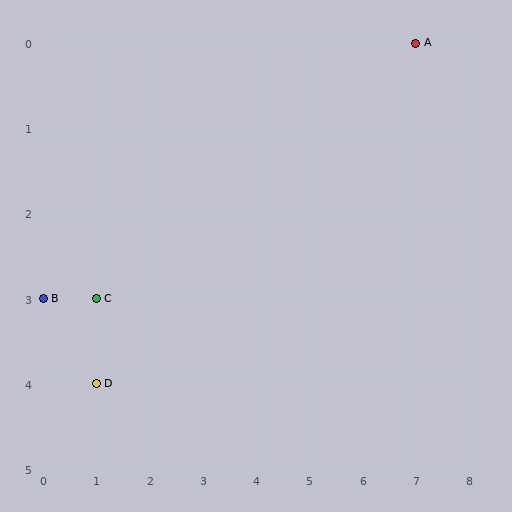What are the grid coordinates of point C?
Point C is at grid coordinates (1, 3).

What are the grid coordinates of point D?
Point D is at grid coordinates (1, 4).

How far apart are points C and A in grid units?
Points C and A are 6 columns and 3 rows apart (about 6.7 grid units diagonally).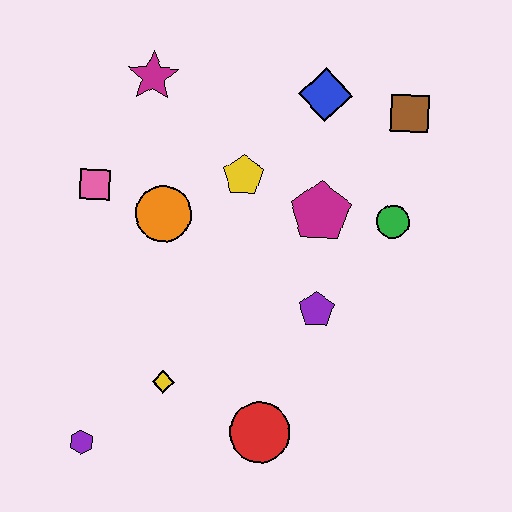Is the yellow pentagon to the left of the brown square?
Yes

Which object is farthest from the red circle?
The magenta star is farthest from the red circle.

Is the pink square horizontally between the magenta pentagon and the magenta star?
No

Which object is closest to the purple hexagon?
The yellow diamond is closest to the purple hexagon.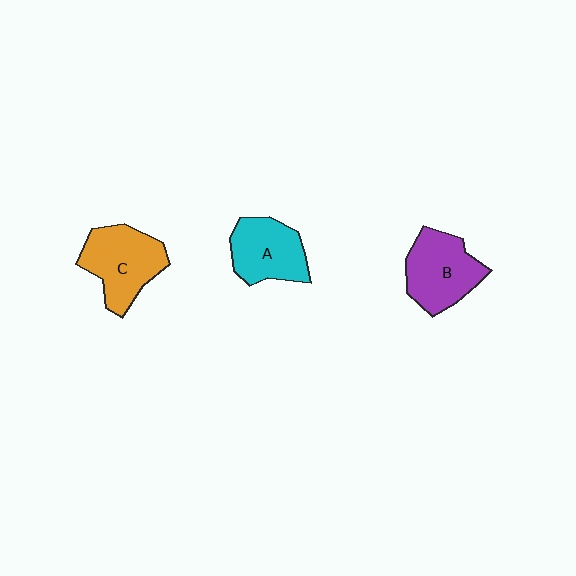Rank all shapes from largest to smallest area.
From largest to smallest: C (orange), B (purple), A (cyan).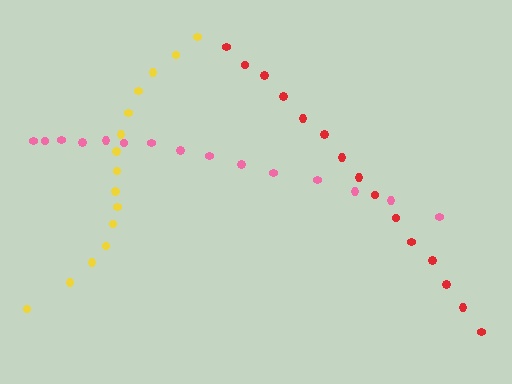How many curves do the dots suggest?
There are 3 distinct paths.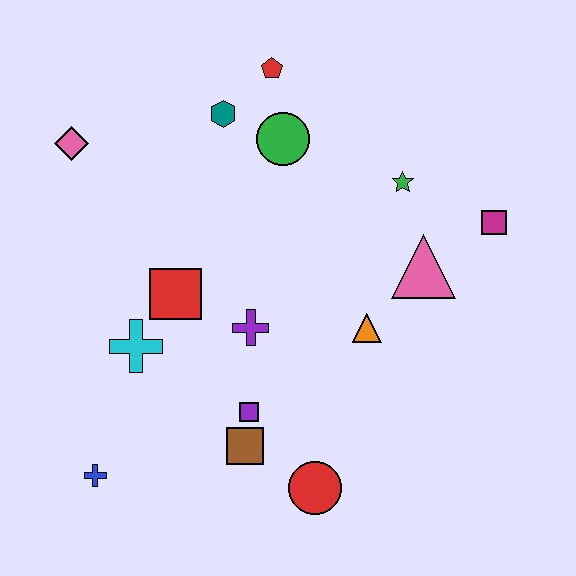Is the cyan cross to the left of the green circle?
Yes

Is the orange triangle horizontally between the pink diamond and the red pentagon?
No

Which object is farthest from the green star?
The blue cross is farthest from the green star.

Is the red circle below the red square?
Yes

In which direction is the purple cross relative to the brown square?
The purple cross is above the brown square.